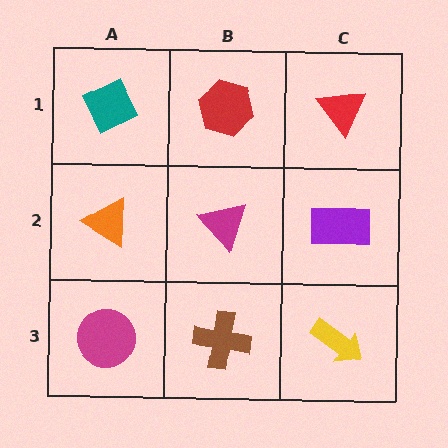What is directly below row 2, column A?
A magenta circle.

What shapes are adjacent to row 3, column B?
A magenta triangle (row 2, column B), a magenta circle (row 3, column A), a yellow arrow (row 3, column C).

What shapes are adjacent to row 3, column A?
An orange triangle (row 2, column A), a brown cross (row 3, column B).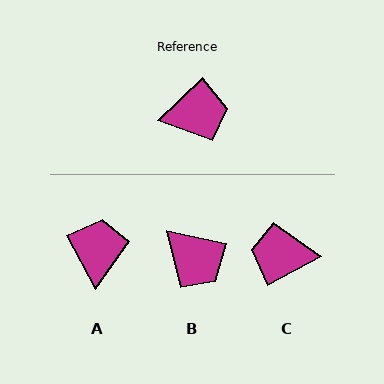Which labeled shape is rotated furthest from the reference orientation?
C, about 165 degrees away.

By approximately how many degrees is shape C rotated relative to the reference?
Approximately 165 degrees counter-clockwise.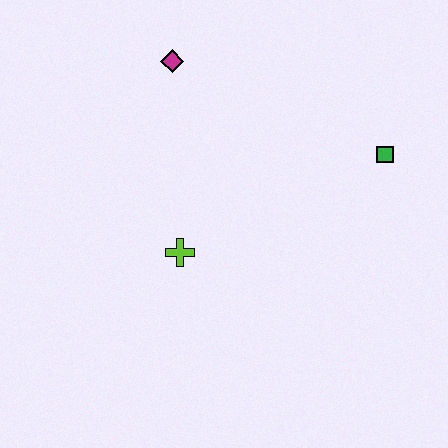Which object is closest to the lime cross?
The magenta diamond is closest to the lime cross.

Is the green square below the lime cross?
No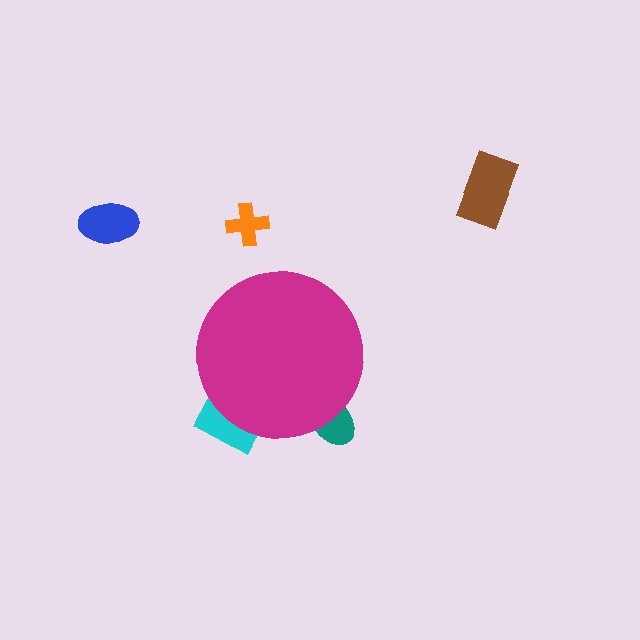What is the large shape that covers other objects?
A magenta circle.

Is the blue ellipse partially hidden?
No, the blue ellipse is fully visible.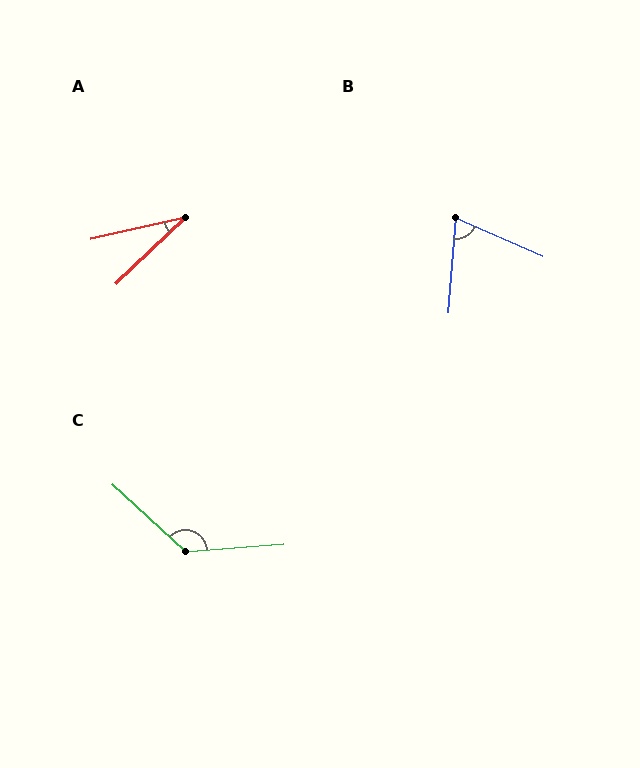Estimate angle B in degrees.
Approximately 70 degrees.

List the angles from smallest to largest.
A (31°), B (70°), C (133°).